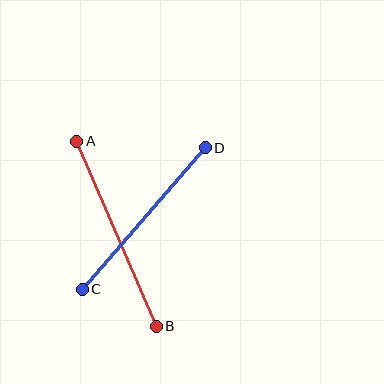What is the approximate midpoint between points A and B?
The midpoint is at approximately (116, 234) pixels.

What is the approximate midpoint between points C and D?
The midpoint is at approximately (144, 219) pixels.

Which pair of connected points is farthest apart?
Points A and B are farthest apart.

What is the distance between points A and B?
The distance is approximately 202 pixels.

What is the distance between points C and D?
The distance is approximately 188 pixels.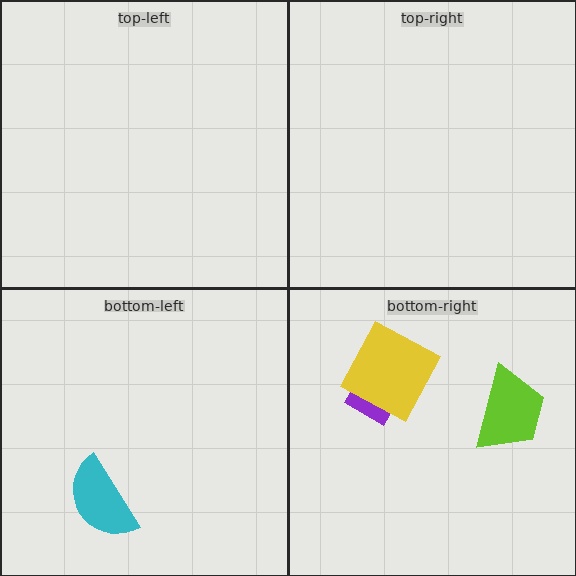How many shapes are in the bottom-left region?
1.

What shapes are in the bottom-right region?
The purple rectangle, the yellow square, the lime trapezoid.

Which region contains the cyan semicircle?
The bottom-left region.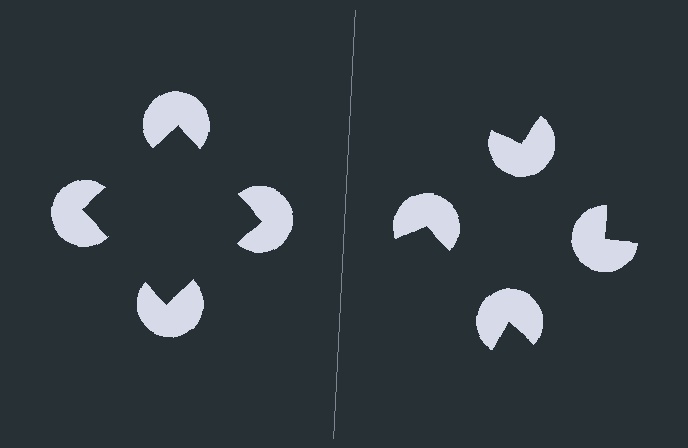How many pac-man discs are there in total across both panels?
8 — 4 on each side.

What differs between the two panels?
The pac-man discs are positioned identically on both sides; only the wedge orientations differ. On the left they align to a square; on the right they are misaligned.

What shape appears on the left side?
An illusory square.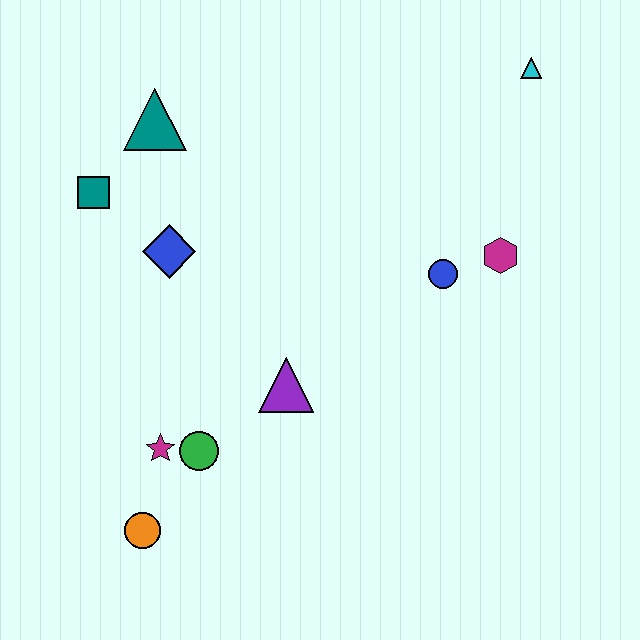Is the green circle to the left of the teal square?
No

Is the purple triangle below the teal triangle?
Yes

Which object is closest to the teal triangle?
The teal square is closest to the teal triangle.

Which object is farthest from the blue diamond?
The cyan triangle is farthest from the blue diamond.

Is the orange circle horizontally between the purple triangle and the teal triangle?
No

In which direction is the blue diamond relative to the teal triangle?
The blue diamond is below the teal triangle.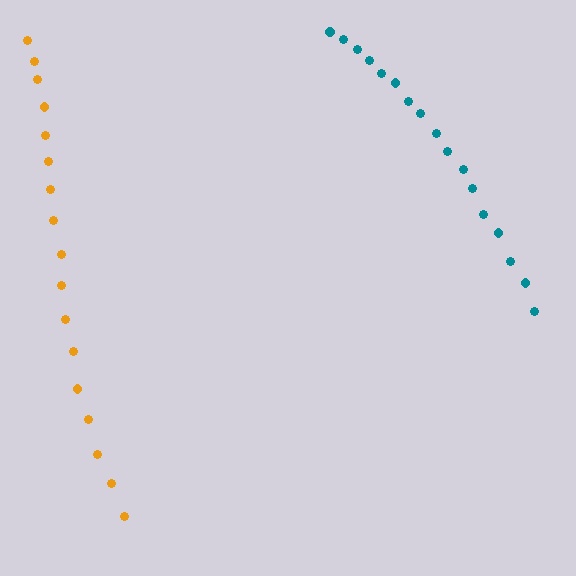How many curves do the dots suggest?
There are 2 distinct paths.